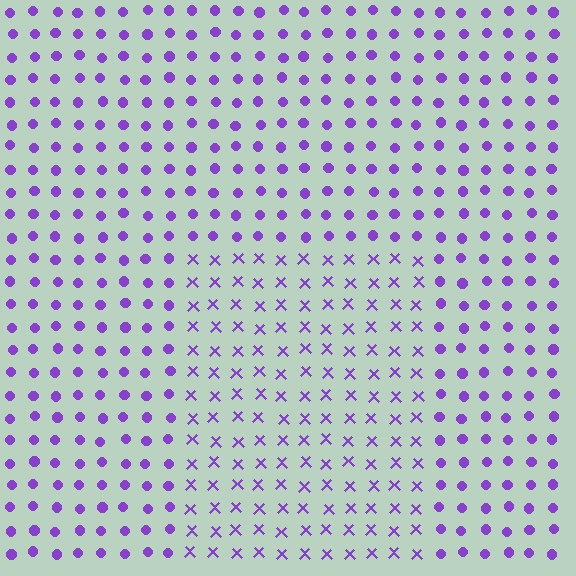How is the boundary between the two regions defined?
The boundary is defined by a change in element shape: X marks inside vs. circles outside. All elements share the same color and spacing.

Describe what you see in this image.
The image is filled with small purple elements arranged in a uniform grid. A rectangle-shaped region contains X marks, while the surrounding area contains circles. The boundary is defined purely by the change in element shape.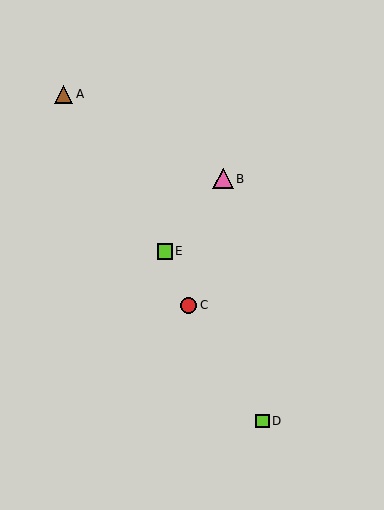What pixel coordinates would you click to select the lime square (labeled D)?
Click at (262, 421) to select the lime square D.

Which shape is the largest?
The pink triangle (labeled B) is the largest.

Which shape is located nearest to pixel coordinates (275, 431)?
The lime square (labeled D) at (262, 421) is nearest to that location.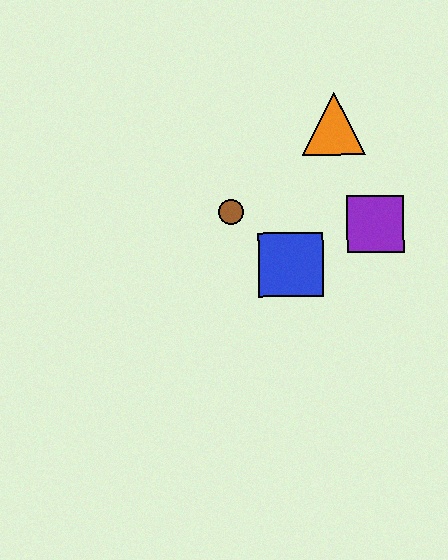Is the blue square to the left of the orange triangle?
Yes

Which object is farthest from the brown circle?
The purple square is farthest from the brown circle.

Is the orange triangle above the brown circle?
Yes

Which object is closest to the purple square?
The blue square is closest to the purple square.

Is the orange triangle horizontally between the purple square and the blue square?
Yes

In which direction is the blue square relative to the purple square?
The blue square is to the left of the purple square.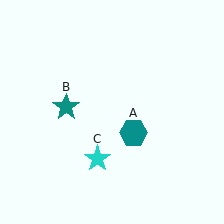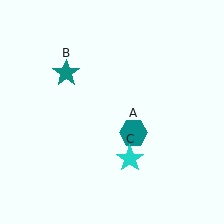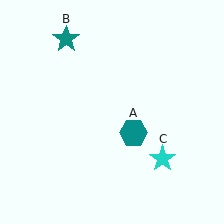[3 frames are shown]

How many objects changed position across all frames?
2 objects changed position: teal star (object B), cyan star (object C).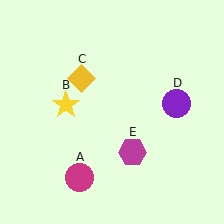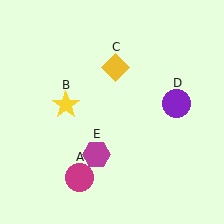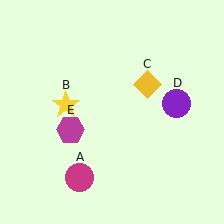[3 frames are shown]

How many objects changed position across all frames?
2 objects changed position: yellow diamond (object C), magenta hexagon (object E).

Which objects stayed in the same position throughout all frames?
Magenta circle (object A) and yellow star (object B) and purple circle (object D) remained stationary.